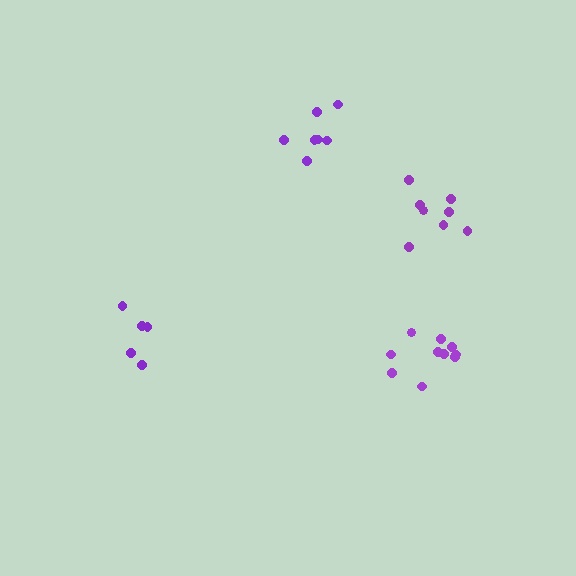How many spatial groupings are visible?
There are 4 spatial groupings.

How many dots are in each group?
Group 1: 10 dots, Group 2: 5 dots, Group 3: 7 dots, Group 4: 8 dots (30 total).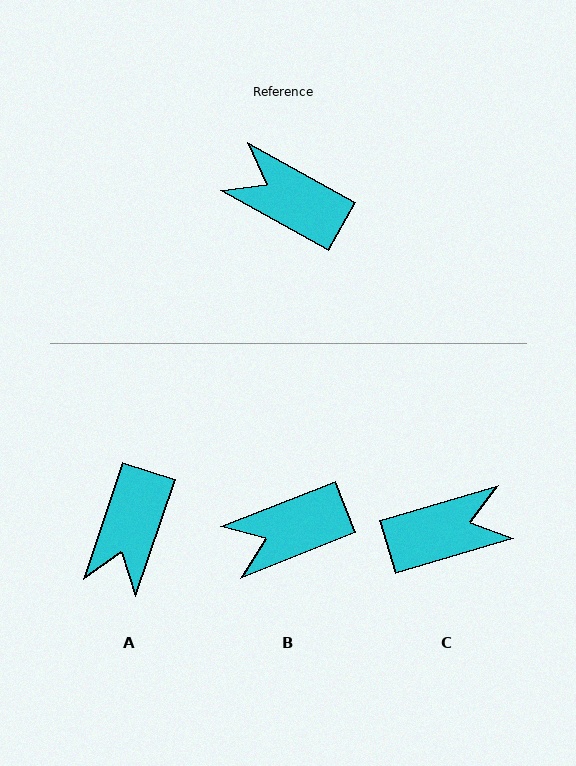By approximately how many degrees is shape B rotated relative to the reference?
Approximately 51 degrees counter-clockwise.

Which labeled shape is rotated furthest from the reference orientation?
C, about 134 degrees away.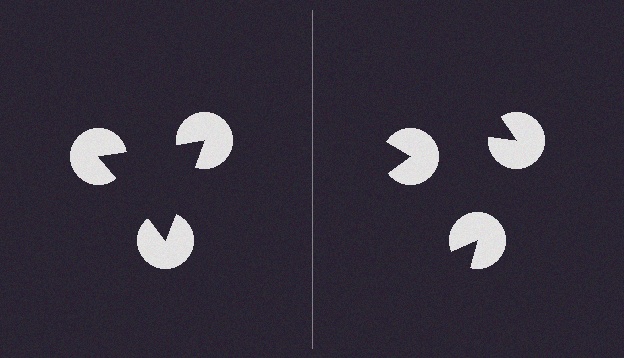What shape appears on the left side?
An illusory triangle.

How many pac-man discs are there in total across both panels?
6 — 3 on each side.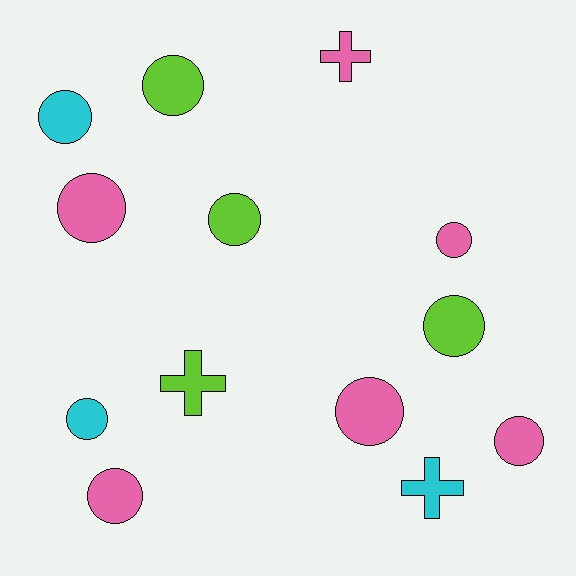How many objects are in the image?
There are 13 objects.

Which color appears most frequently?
Pink, with 6 objects.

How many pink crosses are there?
There is 1 pink cross.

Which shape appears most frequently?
Circle, with 10 objects.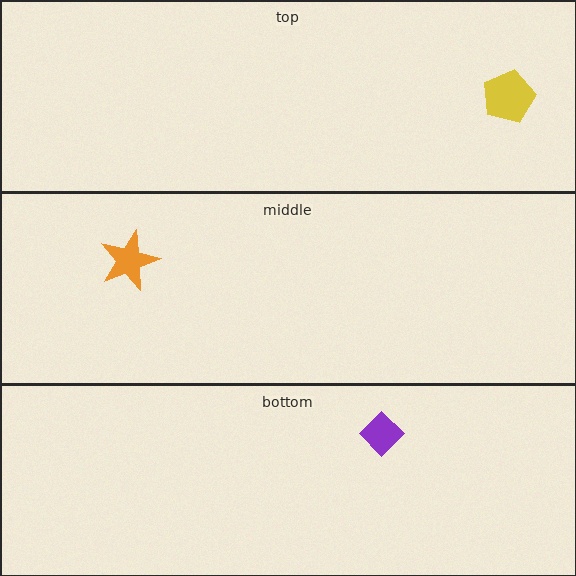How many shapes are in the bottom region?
1.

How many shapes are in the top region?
1.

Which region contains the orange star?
The middle region.